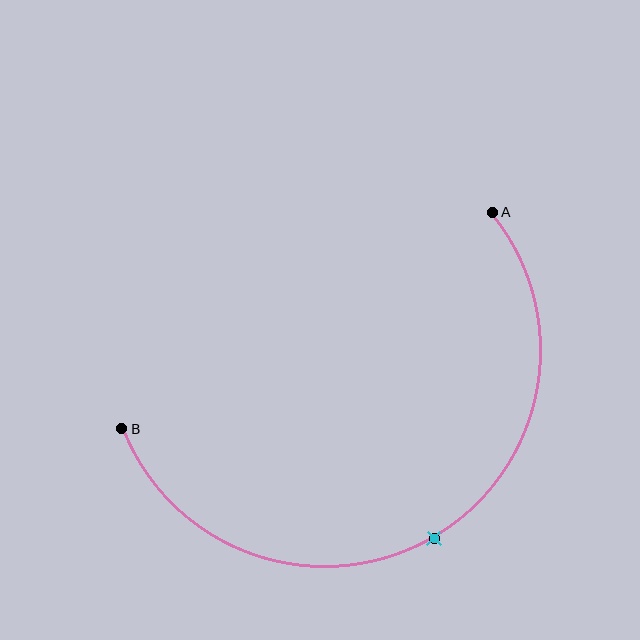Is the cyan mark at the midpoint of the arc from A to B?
Yes. The cyan mark lies on the arc at equal arc-length from both A and B — it is the arc midpoint.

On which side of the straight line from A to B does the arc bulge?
The arc bulges below the straight line connecting A and B.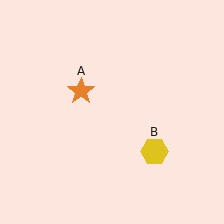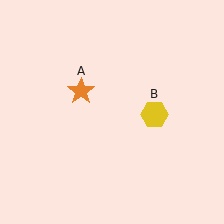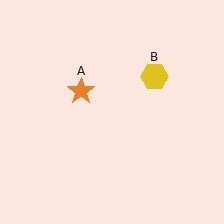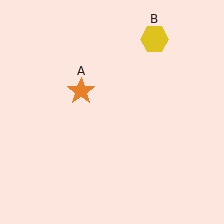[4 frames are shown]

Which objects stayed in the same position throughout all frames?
Orange star (object A) remained stationary.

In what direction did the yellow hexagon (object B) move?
The yellow hexagon (object B) moved up.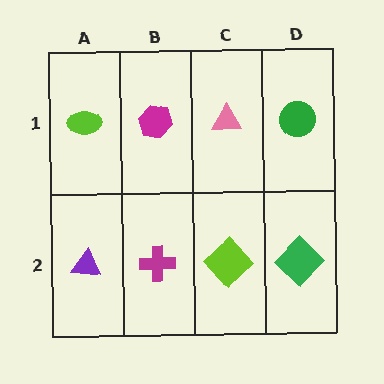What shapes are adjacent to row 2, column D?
A green circle (row 1, column D), a lime diamond (row 2, column C).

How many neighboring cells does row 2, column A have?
2.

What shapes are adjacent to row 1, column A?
A purple triangle (row 2, column A), a magenta hexagon (row 1, column B).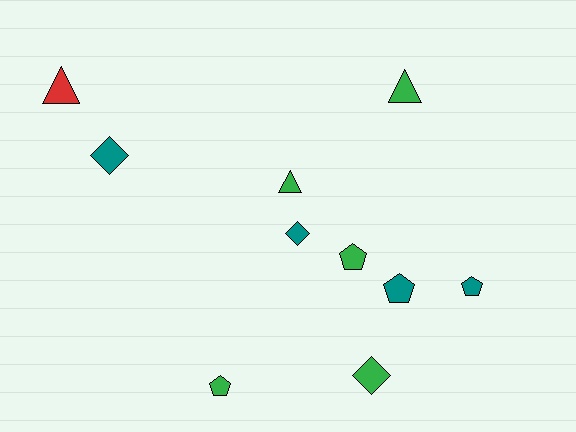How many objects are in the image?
There are 10 objects.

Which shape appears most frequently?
Pentagon, with 4 objects.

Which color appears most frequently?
Green, with 5 objects.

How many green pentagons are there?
There are 2 green pentagons.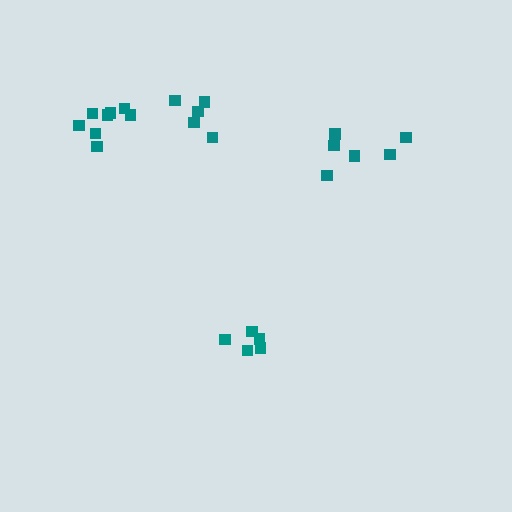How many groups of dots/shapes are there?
There are 4 groups.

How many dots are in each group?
Group 1: 8 dots, Group 2: 5 dots, Group 3: 5 dots, Group 4: 6 dots (24 total).